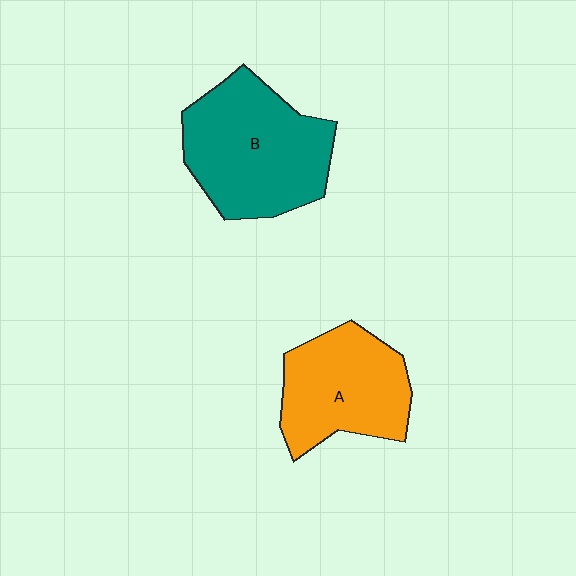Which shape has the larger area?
Shape B (teal).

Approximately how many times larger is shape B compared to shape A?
Approximately 1.3 times.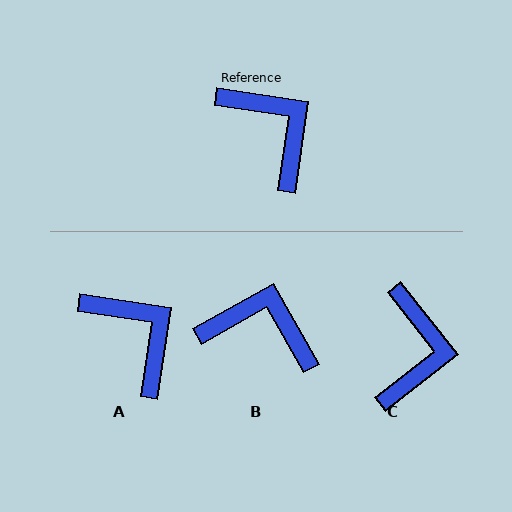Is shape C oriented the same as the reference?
No, it is off by about 43 degrees.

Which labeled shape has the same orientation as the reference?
A.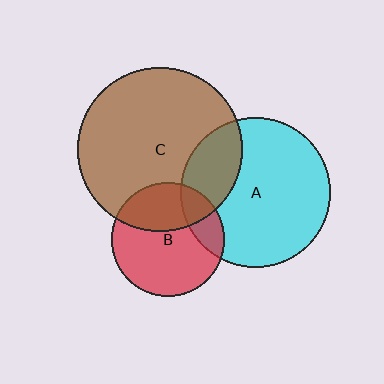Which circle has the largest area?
Circle C (brown).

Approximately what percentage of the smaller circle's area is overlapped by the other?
Approximately 35%.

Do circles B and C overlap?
Yes.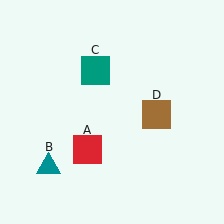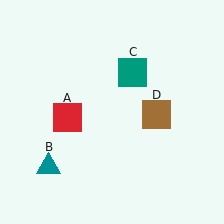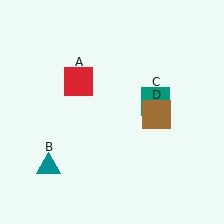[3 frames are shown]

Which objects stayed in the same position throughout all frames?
Teal triangle (object B) and brown square (object D) remained stationary.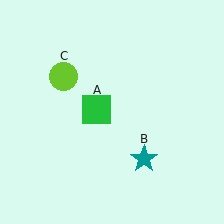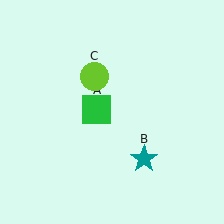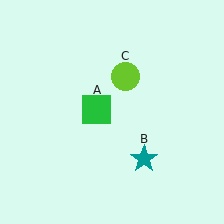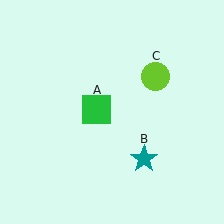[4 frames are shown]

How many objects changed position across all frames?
1 object changed position: lime circle (object C).